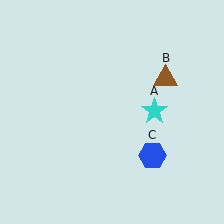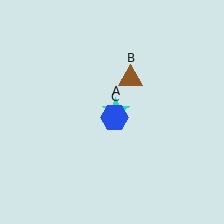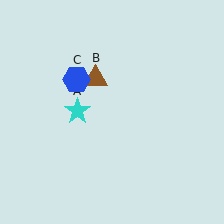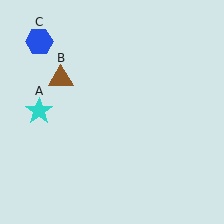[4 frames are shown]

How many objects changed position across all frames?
3 objects changed position: cyan star (object A), brown triangle (object B), blue hexagon (object C).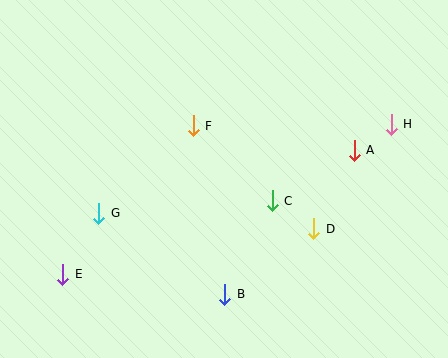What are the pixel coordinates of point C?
Point C is at (272, 201).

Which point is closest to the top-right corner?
Point H is closest to the top-right corner.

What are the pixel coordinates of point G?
Point G is at (99, 213).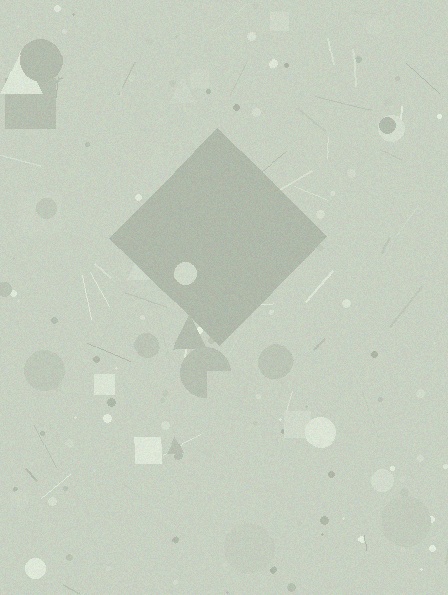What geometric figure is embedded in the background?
A diamond is embedded in the background.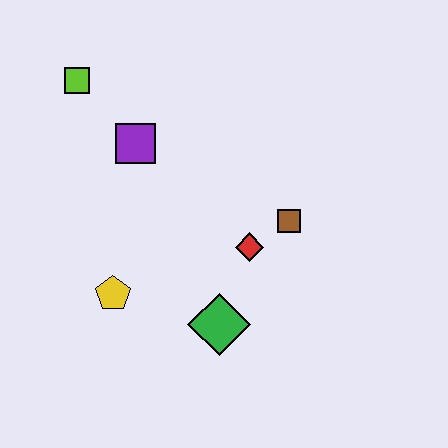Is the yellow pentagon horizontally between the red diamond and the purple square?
No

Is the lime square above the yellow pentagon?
Yes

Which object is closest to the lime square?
The purple square is closest to the lime square.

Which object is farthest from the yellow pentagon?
The lime square is farthest from the yellow pentagon.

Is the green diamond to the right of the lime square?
Yes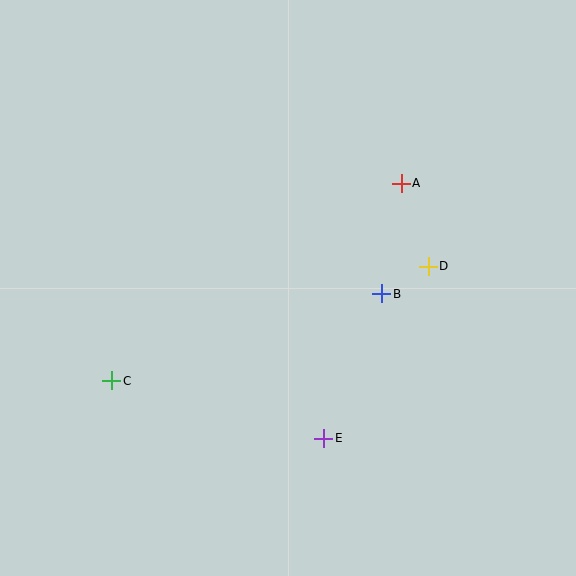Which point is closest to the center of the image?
Point B at (382, 294) is closest to the center.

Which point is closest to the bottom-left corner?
Point C is closest to the bottom-left corner.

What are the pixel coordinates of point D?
Point D is at (428, 266).